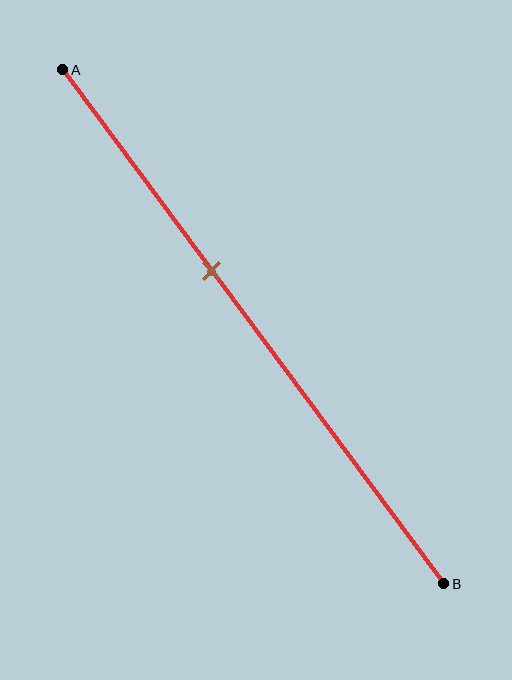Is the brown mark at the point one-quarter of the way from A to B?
No, the mark is at about 40% from A, not at the 25% one-quarter point.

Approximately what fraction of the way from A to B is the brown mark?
The brown mark is approximately 40% of the way from A to B.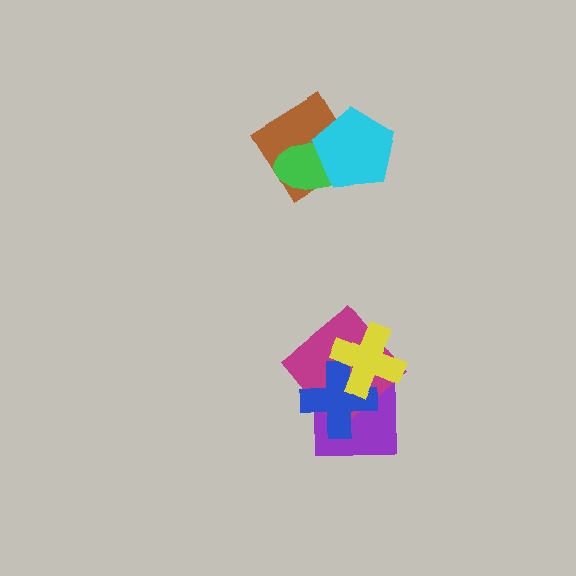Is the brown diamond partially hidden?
Yes, it is partially covered by another shape.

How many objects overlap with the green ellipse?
2 objects overlap with the green ellipse.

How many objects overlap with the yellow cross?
3 objects overlap with the yellow cross.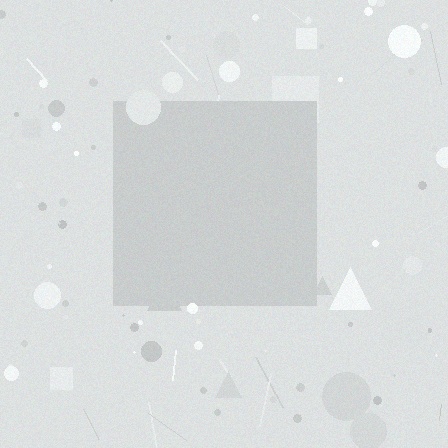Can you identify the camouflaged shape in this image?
The camouflaged shape is a square.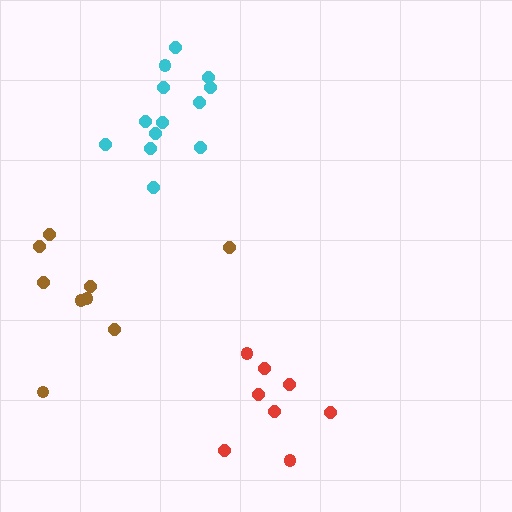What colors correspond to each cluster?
The clusters are colored: red, cyan, brown.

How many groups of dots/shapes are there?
There are 3 groups.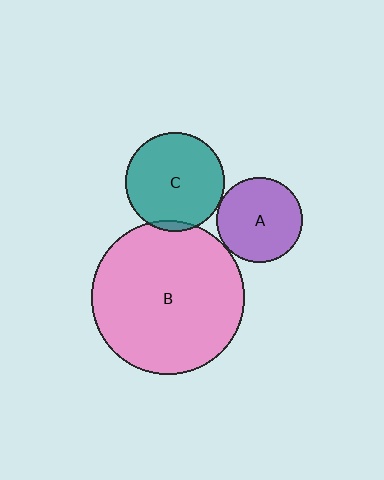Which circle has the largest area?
Circle B (pink).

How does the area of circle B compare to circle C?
Approximately 2.4 times.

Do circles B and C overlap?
Yes.